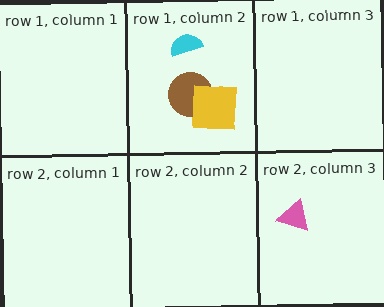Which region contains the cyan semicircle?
The row 1, column 2 region.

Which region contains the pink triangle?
The row 2, column 3 region.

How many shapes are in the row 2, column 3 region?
1.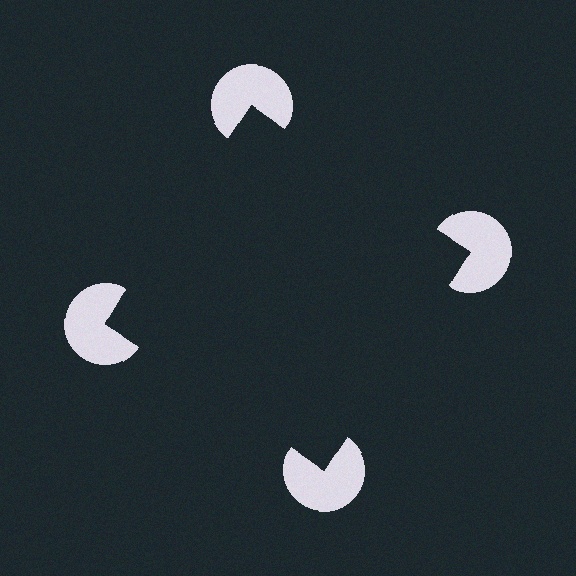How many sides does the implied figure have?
4 sides.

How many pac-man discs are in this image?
There are 4 — one at each vertex of the illusory square.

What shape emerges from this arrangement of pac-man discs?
An illusory square — its edges are inferred from the aligned wedge cuts in the pac-man discs, not physically drawn.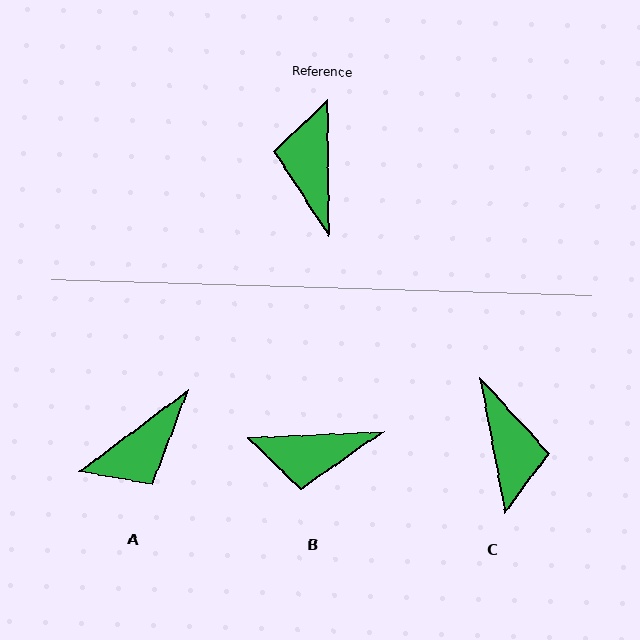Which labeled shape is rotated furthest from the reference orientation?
C, about 170 degrees away.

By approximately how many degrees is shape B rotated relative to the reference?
Approximately 92 degrees counter-clockwise.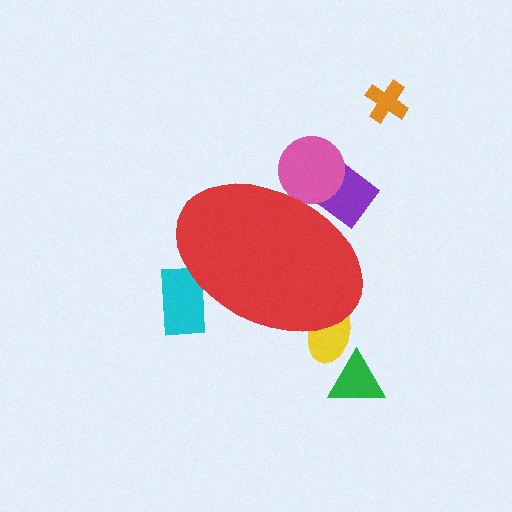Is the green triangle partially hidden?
No, the green triangle is fully visible.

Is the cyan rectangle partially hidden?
Yes, the cyan rectangle is partially hidden behind the red ellipse.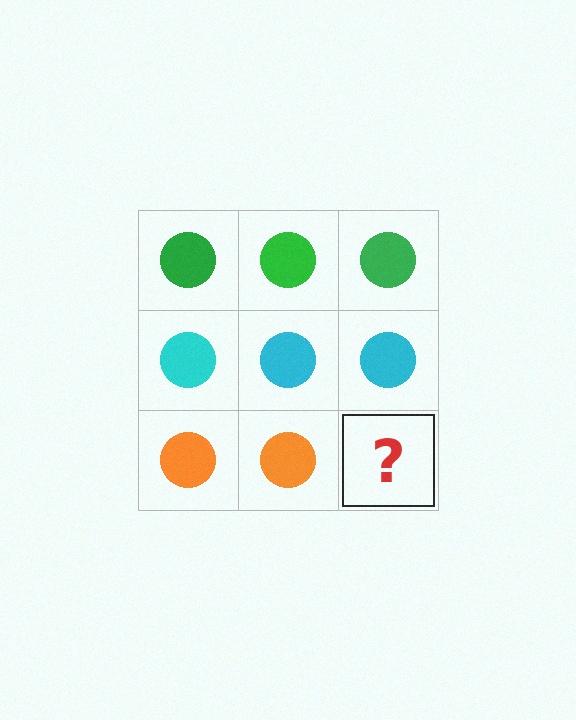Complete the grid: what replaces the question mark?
The question mark should be replaced with an orange circle.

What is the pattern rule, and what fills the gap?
The rule is that each row has a consistent color. The gap should be filled with an orange circle.